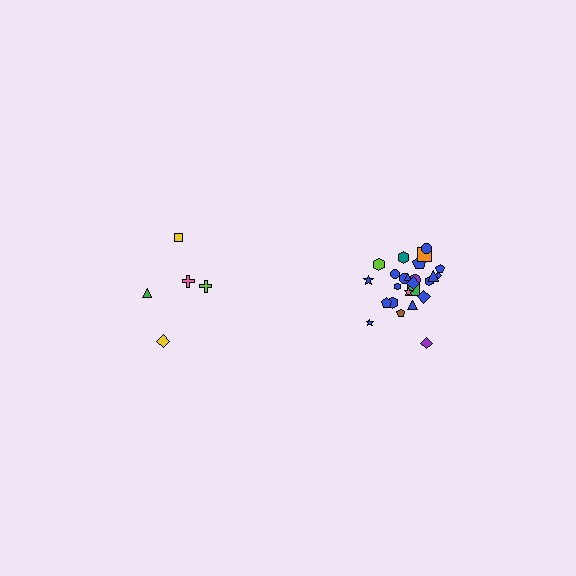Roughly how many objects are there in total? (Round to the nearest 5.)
Roughly 30 objects in total.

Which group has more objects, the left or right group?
The right group.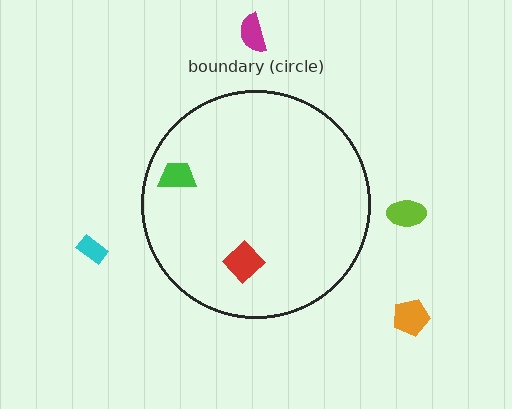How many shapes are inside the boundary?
2 inside, 4 outside.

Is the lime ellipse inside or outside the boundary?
Outside.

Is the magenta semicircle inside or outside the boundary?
Outside.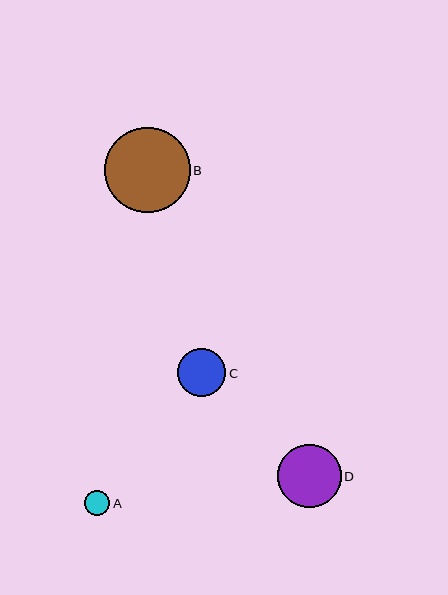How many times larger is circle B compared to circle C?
Circle B is approximately 1.8 times the size of circle C.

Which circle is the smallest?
Circle A is the smallest with a size of approximately 25 pixels.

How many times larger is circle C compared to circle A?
Circle C is approximately 1.9 times the size of circle A.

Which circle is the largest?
Circle B is the largest with a size of approximately 85 pixels.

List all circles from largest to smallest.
From largest to smallest: B, D, C, A.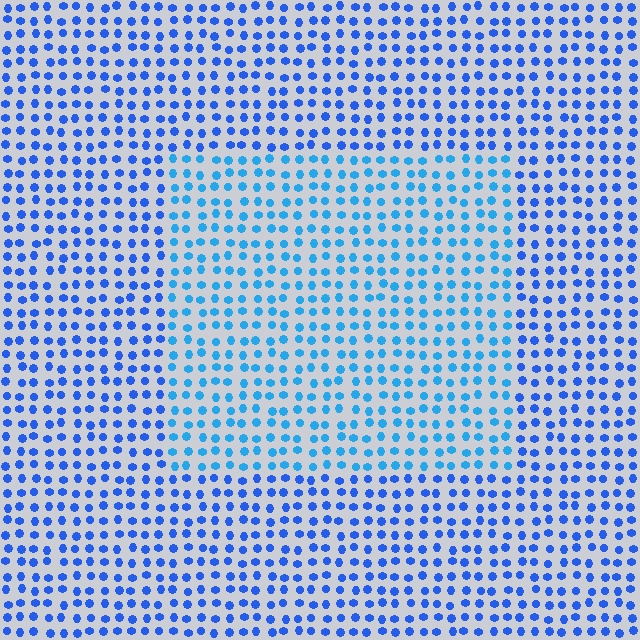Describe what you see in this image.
The image is filled with small blue elements in a uniform arrangement. A rectangle-shaped region is visible where the elements are tinted to a slightly different hue, forming a subtle color boundary.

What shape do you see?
I see a rectangle.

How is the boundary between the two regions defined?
The boundary is defined purely by a slight shift in hue (about 23 degrees). Spacing, size, and orientation are identical on both sides.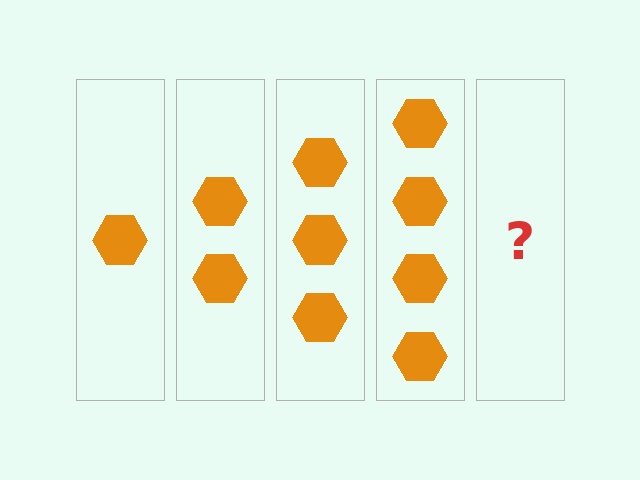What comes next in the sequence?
The next element should be 5 hexagons.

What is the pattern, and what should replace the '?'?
The pattern is that each step adds one more hexagon. The '?' should be 5 hexagons.